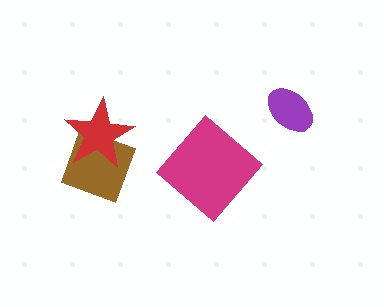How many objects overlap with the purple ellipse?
0 objects overlap with the purple ellipse.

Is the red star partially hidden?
No, no other shape covers it.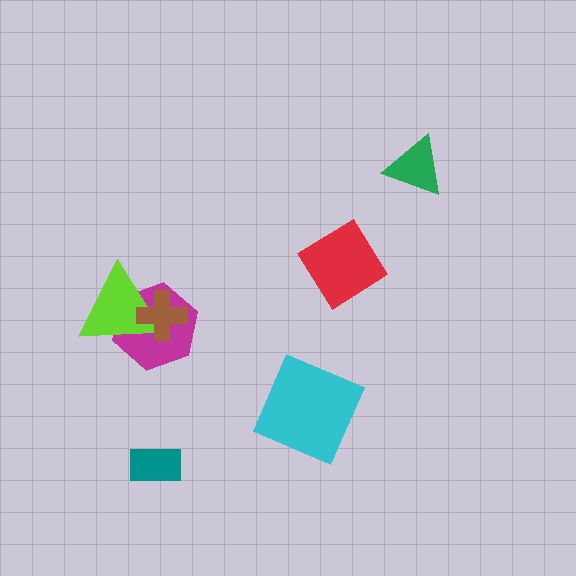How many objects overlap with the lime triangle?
2 objects overlap with the lime triangle.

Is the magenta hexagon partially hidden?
Yes, it is partially covered by another shape.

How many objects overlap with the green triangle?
0 objects overlap with the green triangle.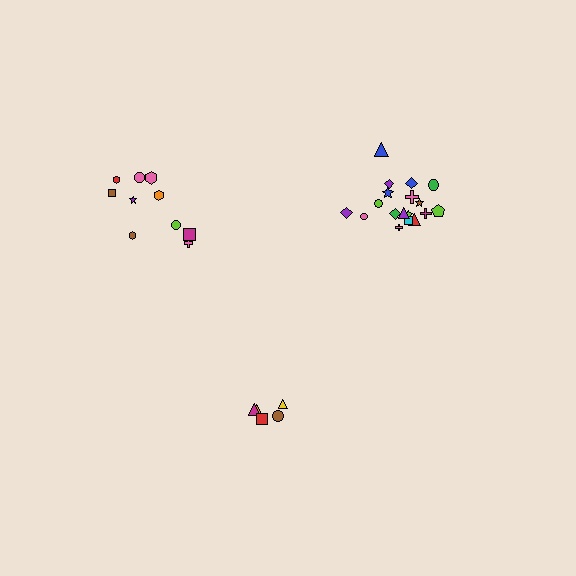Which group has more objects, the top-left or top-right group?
The top-right group.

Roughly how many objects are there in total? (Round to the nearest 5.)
Roughly 35 objects in total.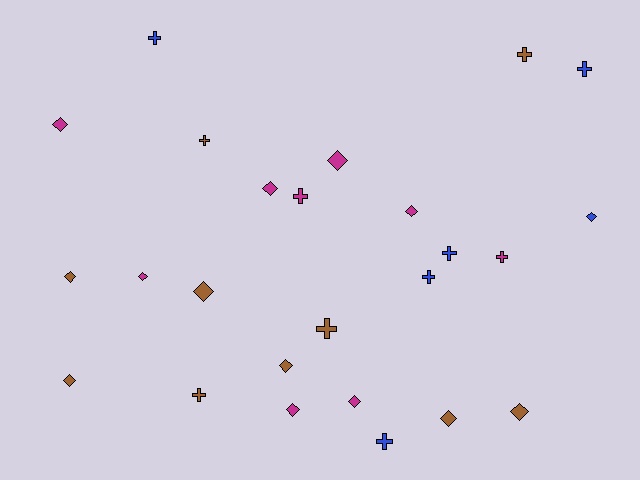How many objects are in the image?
There are 25 objects.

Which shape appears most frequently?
Diamond, with 14 objects.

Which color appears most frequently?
Brown, with 10 objects.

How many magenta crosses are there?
There are 2 magenta crosses.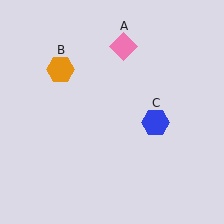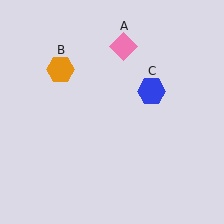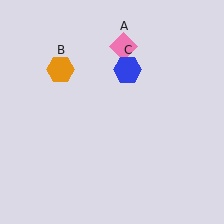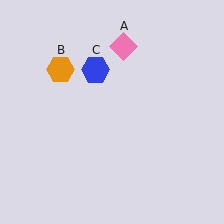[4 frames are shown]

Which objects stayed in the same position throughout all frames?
Pink diamond (object A) and orange hexagon (object B) remained stationary.